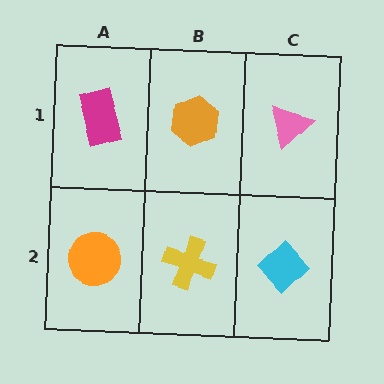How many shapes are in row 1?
3 shapes.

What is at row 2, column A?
An orange circle.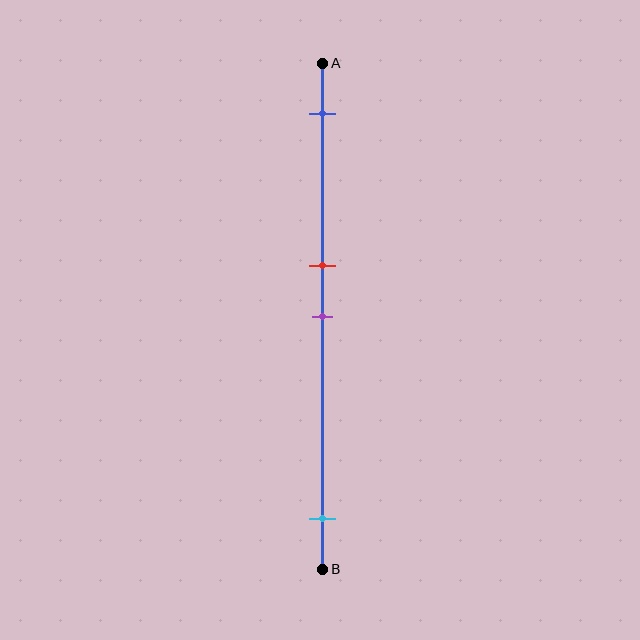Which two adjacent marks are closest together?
The red and purple marks are the closest adjacent pair.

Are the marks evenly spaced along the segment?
No, the marks are not evenly spaced.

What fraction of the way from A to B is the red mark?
The red mark is approximately 40% (0.4) of the way from A to B.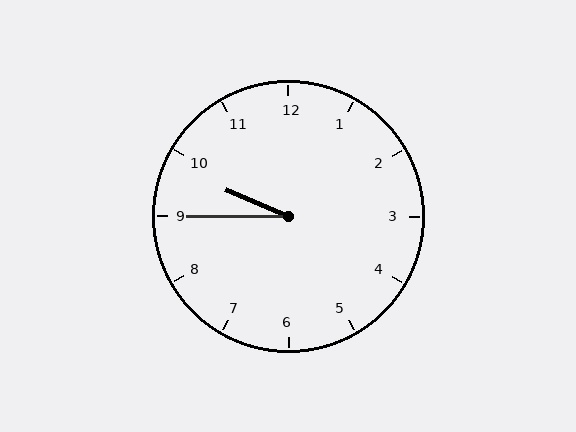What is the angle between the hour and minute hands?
Approximately 22 degrees.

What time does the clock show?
9:45.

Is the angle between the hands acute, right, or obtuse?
It is acute.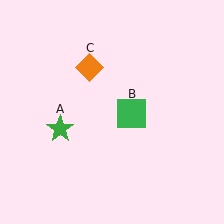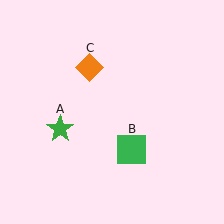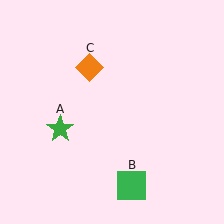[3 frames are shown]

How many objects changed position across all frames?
1 object changed position: green square (object B).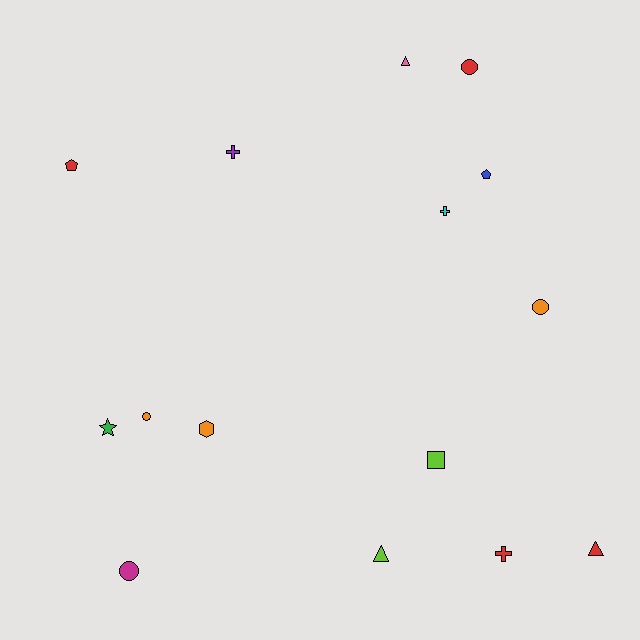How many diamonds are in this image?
There are no diamonds.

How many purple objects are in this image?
There is 1 purple object.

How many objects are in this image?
There are 15 objects.